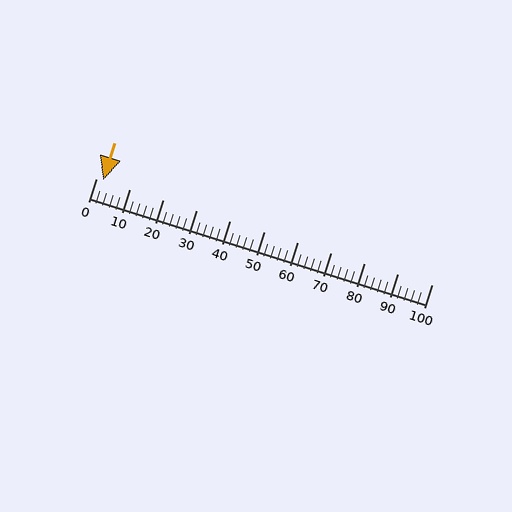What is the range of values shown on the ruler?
The ruler shows values from 0 to 100.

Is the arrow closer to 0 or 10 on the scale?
The arrow is closer to 0.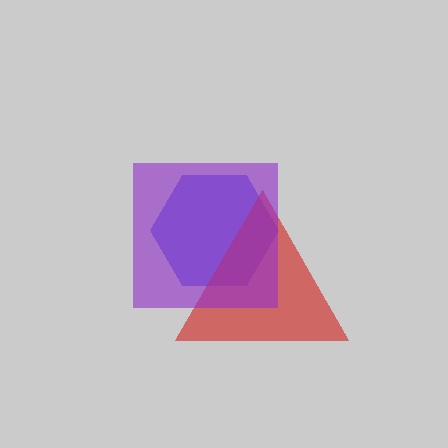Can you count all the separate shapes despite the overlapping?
Yes, there are 3 separate shapes.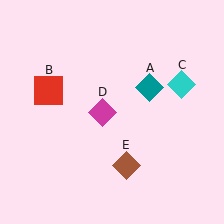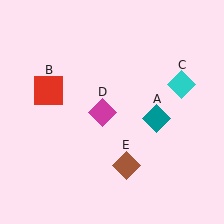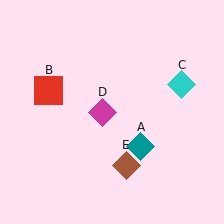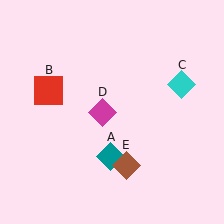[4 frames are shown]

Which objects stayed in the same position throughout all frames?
Red square (object B) and cyan diamond (object C) and magenta diamond (object D) and brown diamond (object E) remained stationary.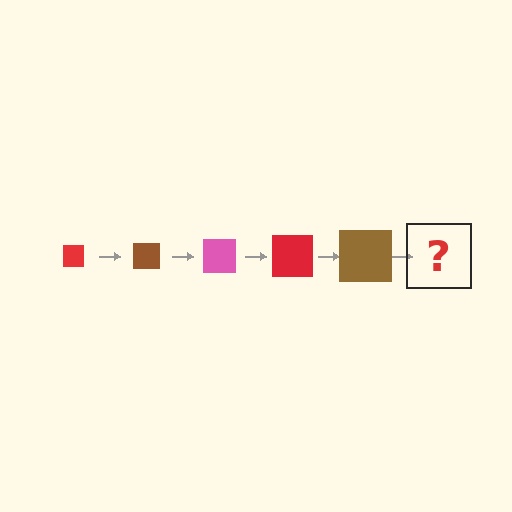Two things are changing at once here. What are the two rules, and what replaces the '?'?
The two rules are that the square grows larger each step and the color cycles through red, brown, and pink. The '?' should be a pink square, larger than the previous one.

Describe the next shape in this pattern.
It should be a pink square, larger than the previous one.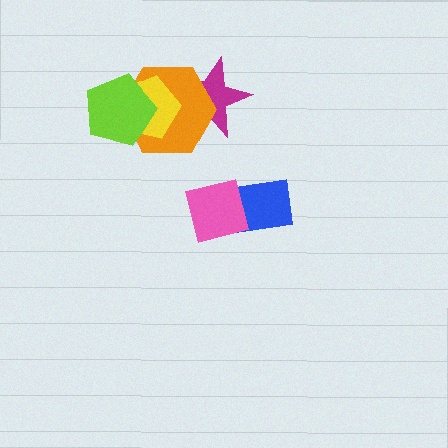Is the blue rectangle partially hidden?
Yes, it is partially covered by another shape.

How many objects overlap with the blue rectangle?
1 object overlaps with the blue rectangle.